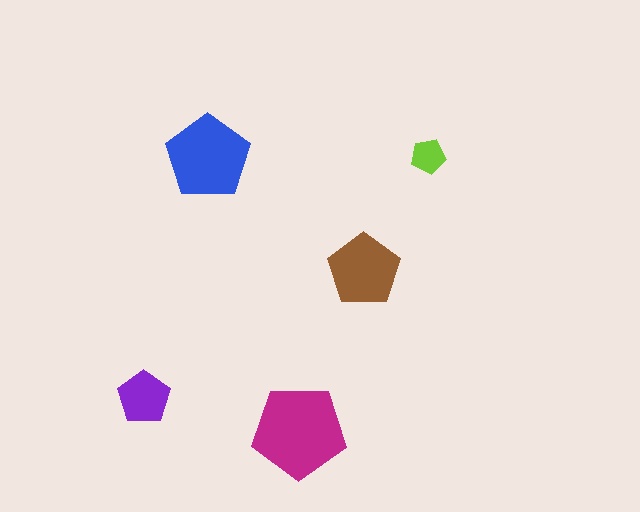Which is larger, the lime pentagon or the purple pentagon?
The purple one.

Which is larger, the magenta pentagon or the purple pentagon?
The magenta one.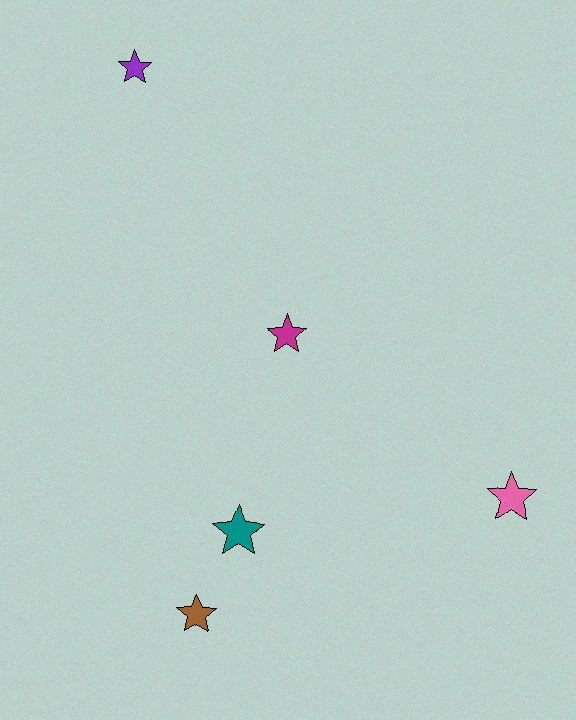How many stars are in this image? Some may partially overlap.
There are 5 stars.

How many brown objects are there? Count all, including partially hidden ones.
There is 1 brown object.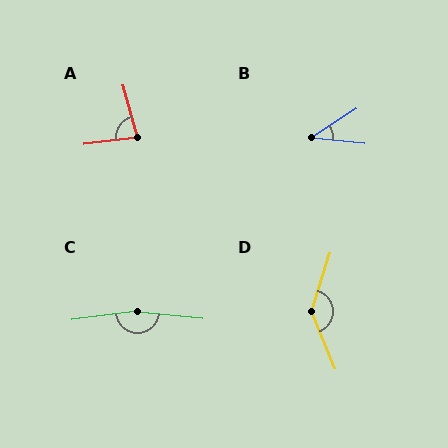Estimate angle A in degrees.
Approximately 81 degrees.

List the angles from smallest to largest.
B (39°), A (81°), D (141°), C (167°).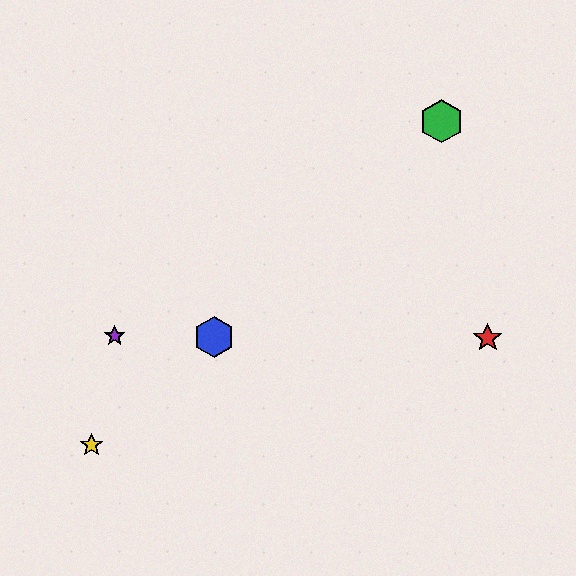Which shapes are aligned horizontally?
The red star, the blue hexagon, the purple star are aligned horizontally.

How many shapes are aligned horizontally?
3 shapes (the red star, the blue hexagon, the purple star) are aligned horizontally.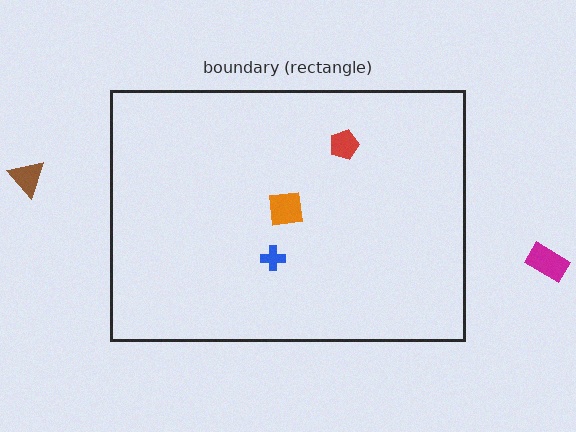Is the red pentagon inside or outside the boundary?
Inside.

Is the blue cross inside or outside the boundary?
Inside.